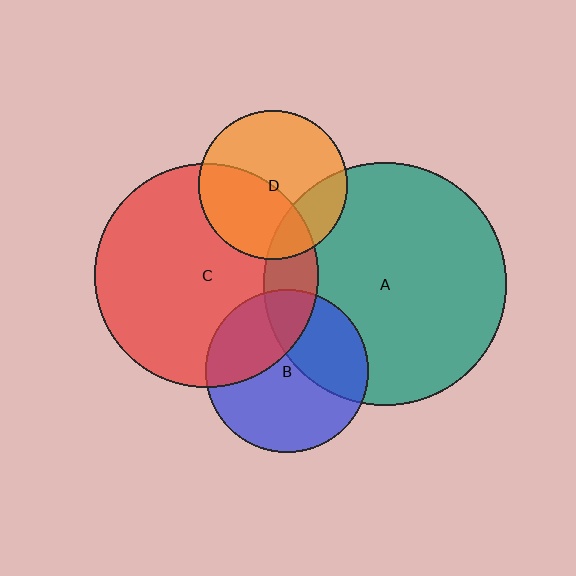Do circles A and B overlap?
Yes.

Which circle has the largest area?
Circle A (teal).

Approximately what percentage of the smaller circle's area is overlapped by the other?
Approximately 35%.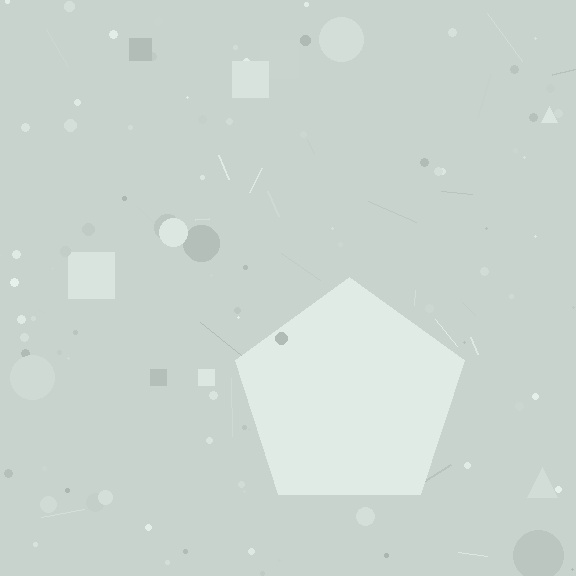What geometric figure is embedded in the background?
A pentagon is embedded in the background.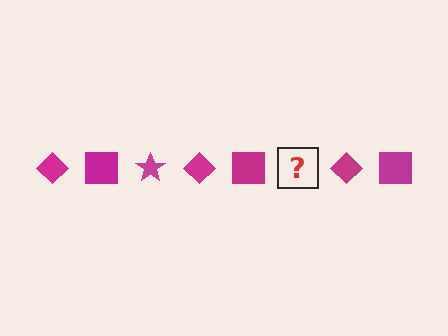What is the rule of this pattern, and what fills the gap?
The rule is that the pattern cycles through diamond, square, star shapes in magenta. The gap should be filled with a magenta star.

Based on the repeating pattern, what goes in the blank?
The blank should be a magenta star.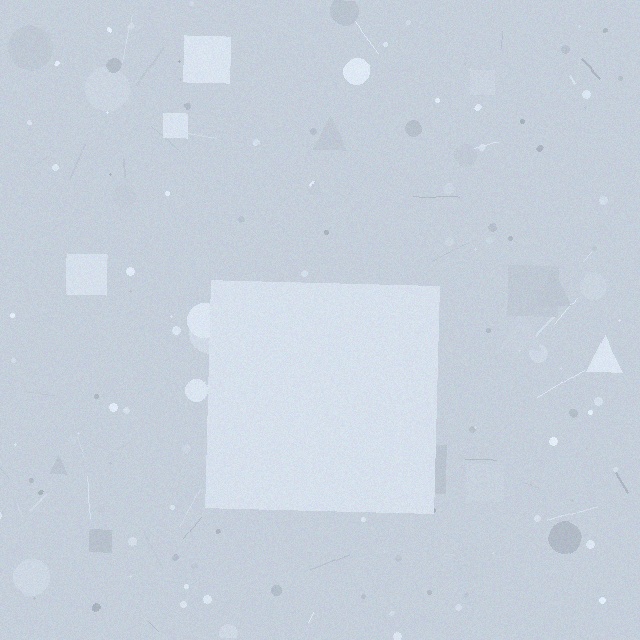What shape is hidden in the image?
A square is hidden in the image.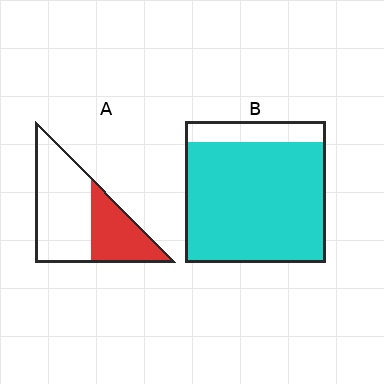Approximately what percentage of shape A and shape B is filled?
A is approximately 35% and B is approximately 85%.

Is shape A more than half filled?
No.